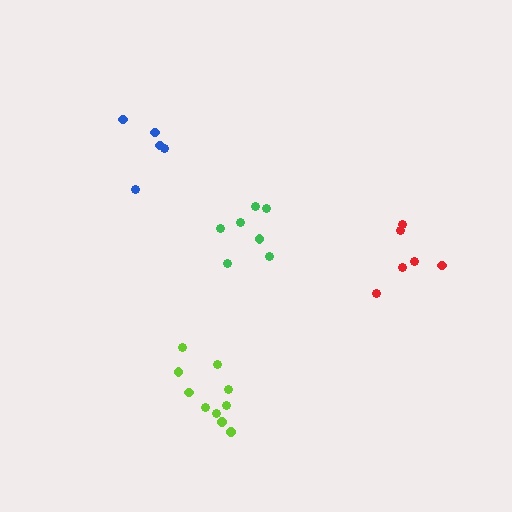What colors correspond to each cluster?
The clusters are colored: lime, red, green, blue.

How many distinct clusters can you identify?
There are 4 distinct clusters.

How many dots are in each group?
Group 1: 10 dots, Group 2: 6 dots, Group 3: 7 dots, Group 4: 5 dots (28 total).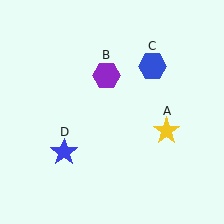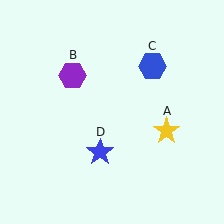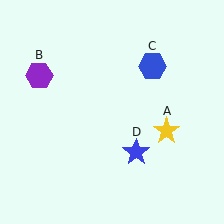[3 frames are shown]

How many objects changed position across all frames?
2 objects changed position: purple hexagon (object B), blue star (object D).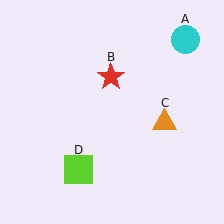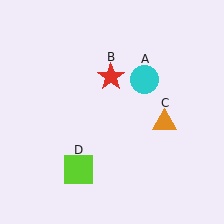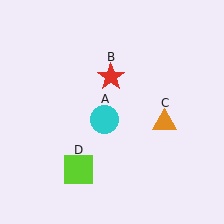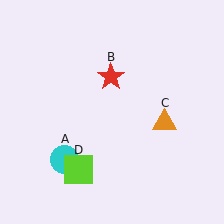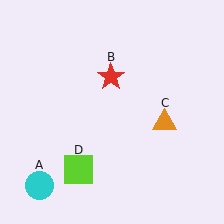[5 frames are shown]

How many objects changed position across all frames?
1 object changed position: cyan circle (object A).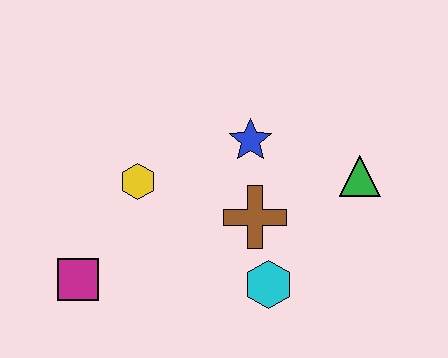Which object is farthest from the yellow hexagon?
The green triangle is farthest from the yellow hexagon.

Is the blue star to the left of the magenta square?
No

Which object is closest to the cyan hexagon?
The brown cross is closest to the cyan hexagon.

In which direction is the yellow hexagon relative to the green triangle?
The yellow hexagon is to the left of the green triangle.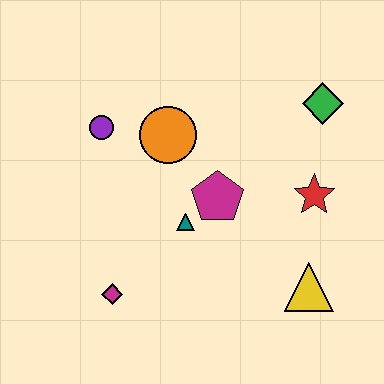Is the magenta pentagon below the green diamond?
Yes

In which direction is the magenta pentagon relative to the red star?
The magenta pentagon is to the left of the red star.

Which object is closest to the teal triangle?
The magenta pentagon is closest to the teal triangle.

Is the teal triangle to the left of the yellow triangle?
Yes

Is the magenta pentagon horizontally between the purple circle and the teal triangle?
No